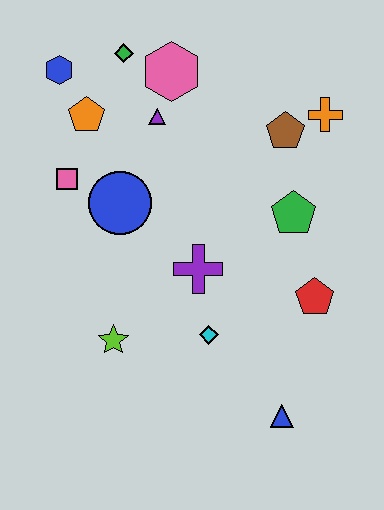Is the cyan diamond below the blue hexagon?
Yes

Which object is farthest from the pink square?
The blue triangle is farthest from the pink square.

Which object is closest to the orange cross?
The brown pentagon is closest to the orange cross.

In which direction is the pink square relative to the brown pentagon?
The pink square is to the left of the brown pentagon.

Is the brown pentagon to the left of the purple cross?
No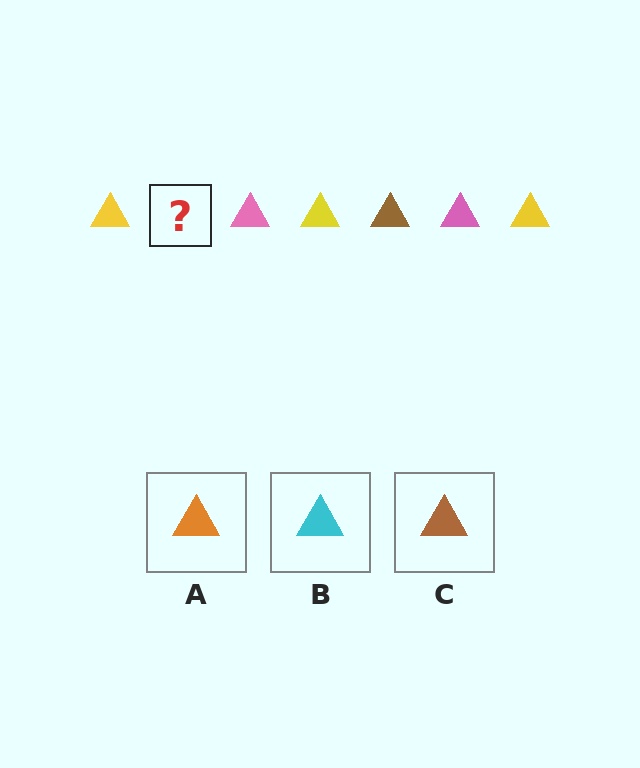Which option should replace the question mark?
Option C.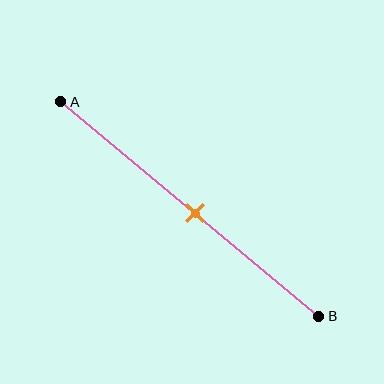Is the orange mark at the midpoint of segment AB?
Yes, the mark is approximately at the midpoint.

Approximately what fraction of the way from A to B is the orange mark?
The orange mark is approximately 50% of the way from A to B.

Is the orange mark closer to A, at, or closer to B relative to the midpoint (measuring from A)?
The orange mark is approximately at the midpoint of segment AB.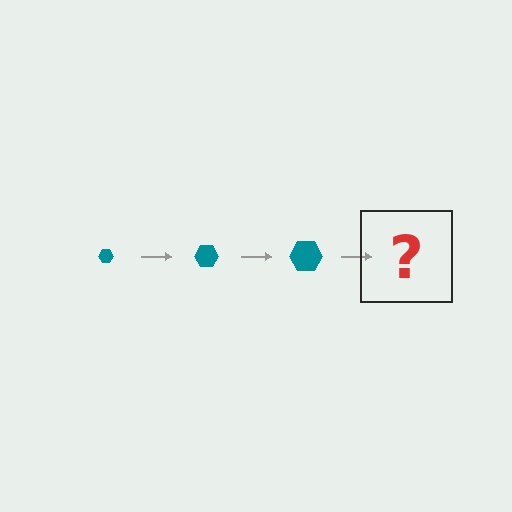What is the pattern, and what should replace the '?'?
The pattern is that the hexagon gets progressively larger each step. The '?' should be a teal hexagon, larger than the previous one.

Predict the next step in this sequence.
The next step is a teal hexagon, larger than the previous one.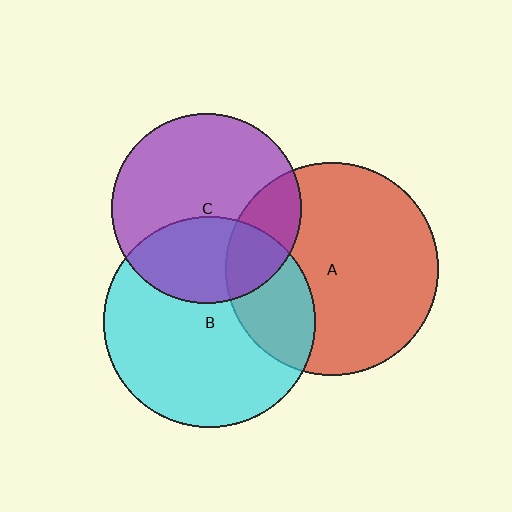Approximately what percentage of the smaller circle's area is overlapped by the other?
Approximately 20%.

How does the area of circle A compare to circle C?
Approximately 1.3 times.